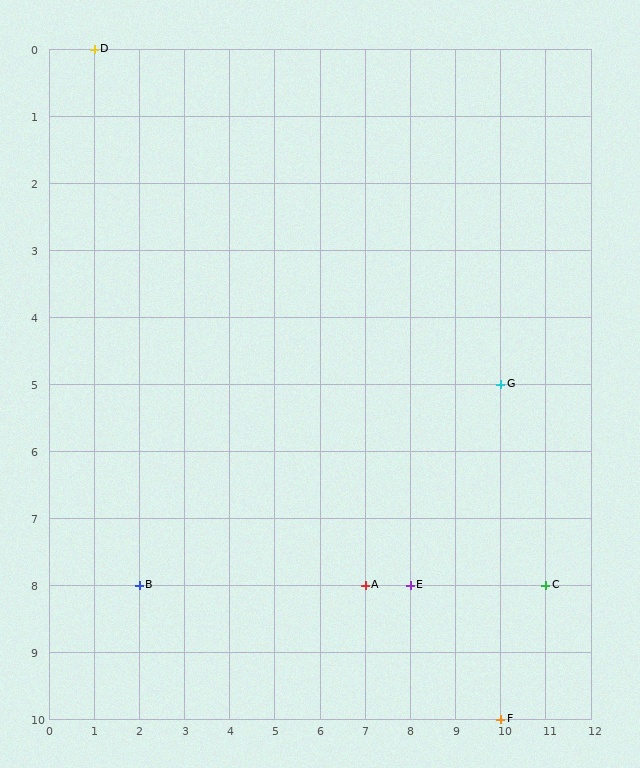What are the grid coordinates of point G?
Point G is at grid coordinates (10, 5).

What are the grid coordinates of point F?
Point F is at grid coordinates (10, 10).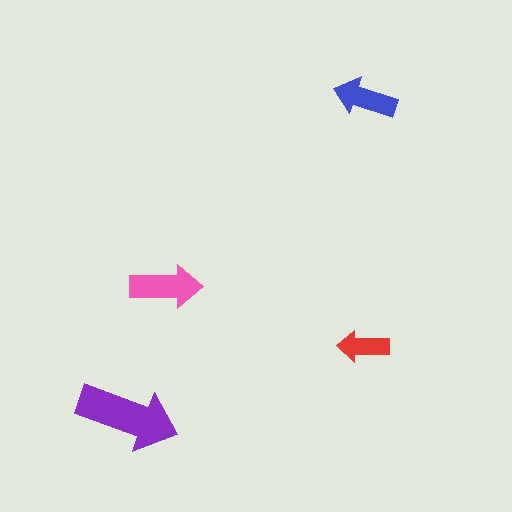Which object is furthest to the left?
The purple arrow is leftmost.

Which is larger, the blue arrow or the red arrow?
The blue one.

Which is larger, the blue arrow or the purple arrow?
The purple one.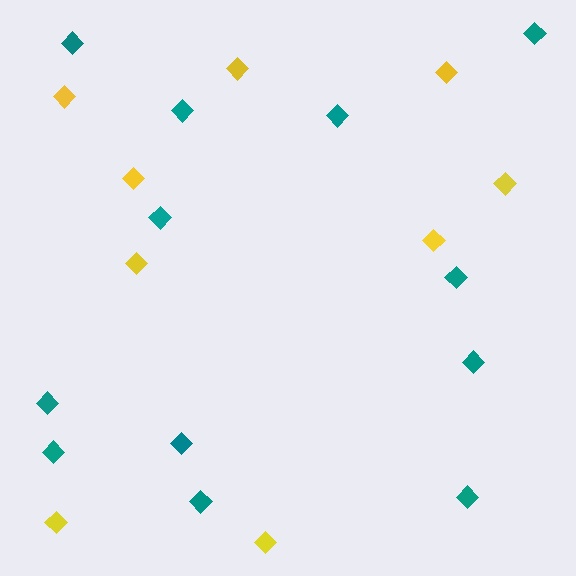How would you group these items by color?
There are 2 groups: one group of teal diamonds (12) and one group of yellow diamonds (9).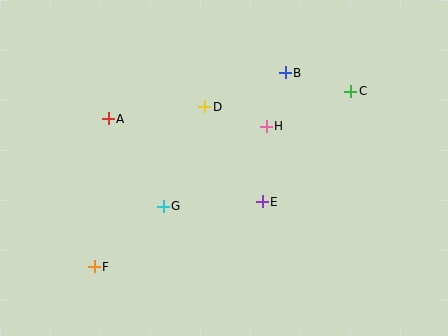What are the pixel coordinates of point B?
Point B is at (285, 73).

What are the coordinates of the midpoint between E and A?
The midpoint between E and A is at (185, 160).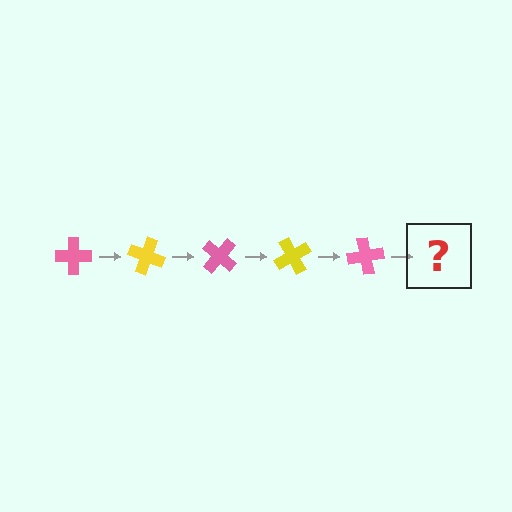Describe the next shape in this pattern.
It should be a yellow cross, rotated 100 degrees from the start.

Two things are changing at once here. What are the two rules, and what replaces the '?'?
The two rules are that it rotates 20 degrees each step and the color cycles through pink and yellow. The '?' should be a yellow cross, rotated 100 degrees from the start.